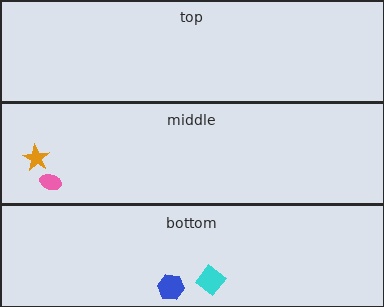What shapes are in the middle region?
The orange star, the pink ellipse.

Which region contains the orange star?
The middle region.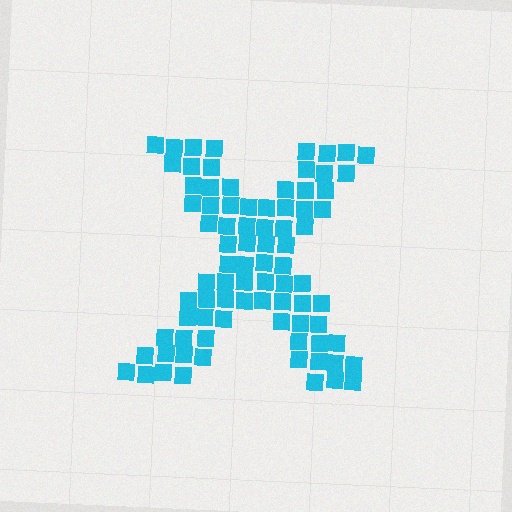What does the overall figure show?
The overall figure shows the letter X.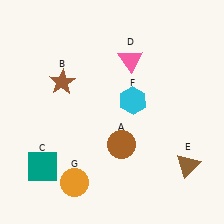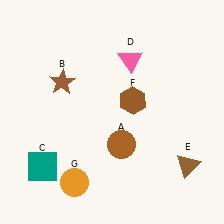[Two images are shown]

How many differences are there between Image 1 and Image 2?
There is 1 difference between the two images.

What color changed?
The hexagon (F) changed from cyan in Image 1 to brown in Image 2.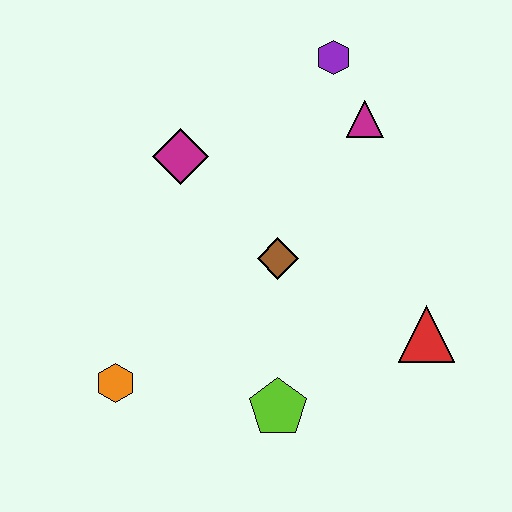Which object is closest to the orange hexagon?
The lime pentagon is closest to the orange hexagon.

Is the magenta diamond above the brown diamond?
Yes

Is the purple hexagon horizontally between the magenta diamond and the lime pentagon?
No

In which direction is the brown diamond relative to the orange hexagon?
The brown diamond is to the right of the orange hexagon.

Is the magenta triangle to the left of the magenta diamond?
No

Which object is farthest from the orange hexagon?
The purple hexagon is farthest from the orange hexagon.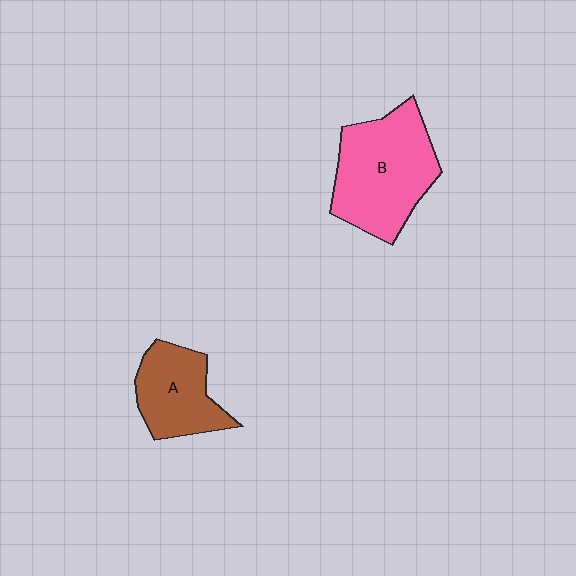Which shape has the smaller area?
Shape A (brown).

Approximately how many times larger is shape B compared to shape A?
Approximately 1.6 times.